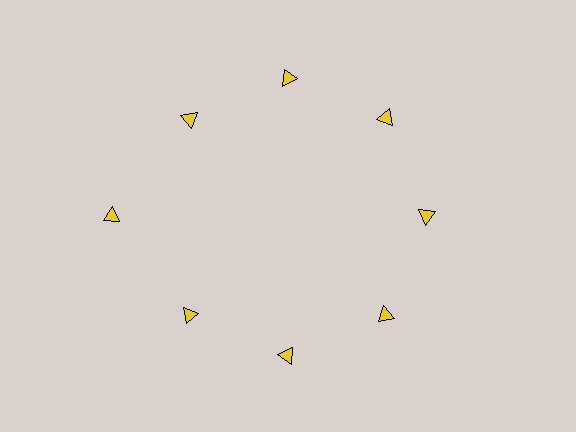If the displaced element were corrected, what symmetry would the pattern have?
It would have 8-fold rotational symmetry — the pattern would map onto itself every 45 degrees.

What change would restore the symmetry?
The symmetry would be restored by moving it inward, back onto the ring so that all 8 triangles sit at equal angles and equal distance from the center.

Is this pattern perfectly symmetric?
No. The 8 yellow triangles are arranged in a ring, but one element near the 9 o'clock position is pushed outward from the center, breaking the 8-fold rotational symmetry.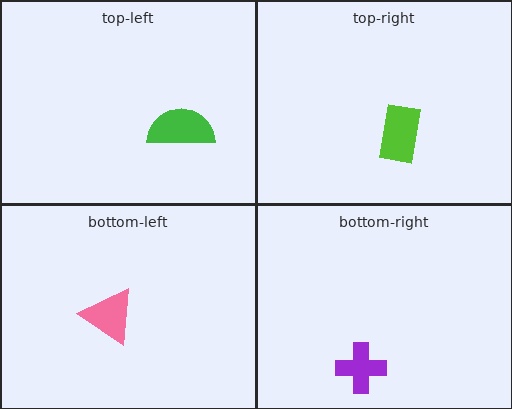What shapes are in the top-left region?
The green semicircle.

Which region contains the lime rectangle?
The top-right region.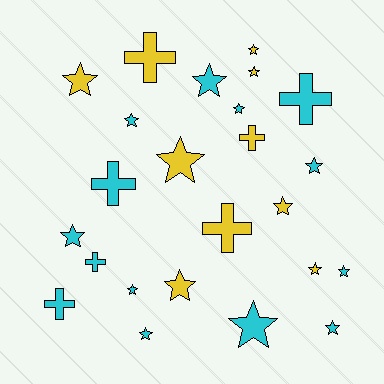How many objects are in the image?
There are 24 objects.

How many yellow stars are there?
There are 7 yellow stars.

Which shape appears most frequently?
Star, with 17 objects.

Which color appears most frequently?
Cyan, with 14 objects.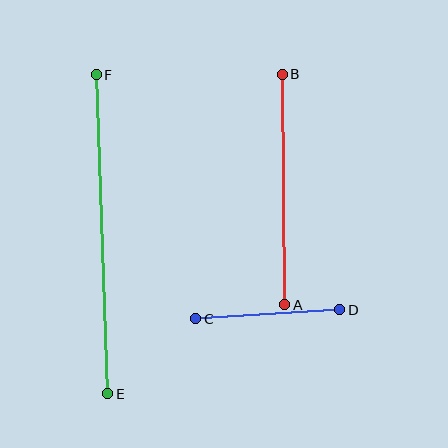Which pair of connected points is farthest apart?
Points E and F are farthest apart.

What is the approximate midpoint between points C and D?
The midpoint is at approximately (268, 314) pixels.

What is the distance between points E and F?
The distance is approximately 319 pixels.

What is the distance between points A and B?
The distance is approximately 231 pixels.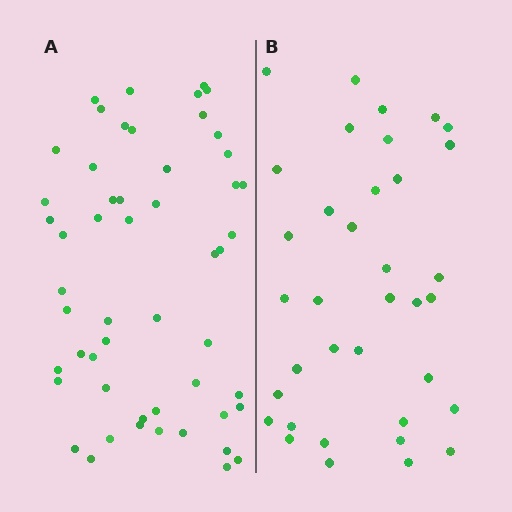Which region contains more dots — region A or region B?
Region A (the left region) has more dots.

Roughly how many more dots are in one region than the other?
Region A has approximately 15 more dots than region B.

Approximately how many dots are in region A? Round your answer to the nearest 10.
About 50 dots. (The exact count is 53, which rounds to 50.)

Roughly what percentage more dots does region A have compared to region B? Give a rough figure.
About 45% more.